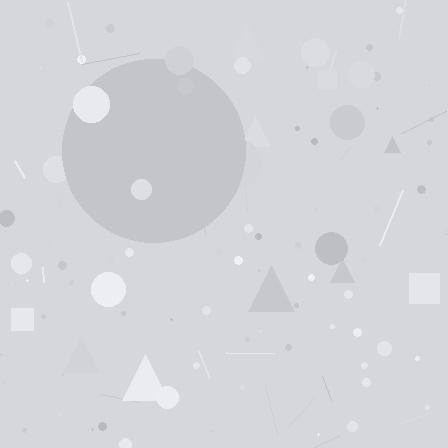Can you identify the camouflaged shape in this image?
The camouflaged shape is a circle.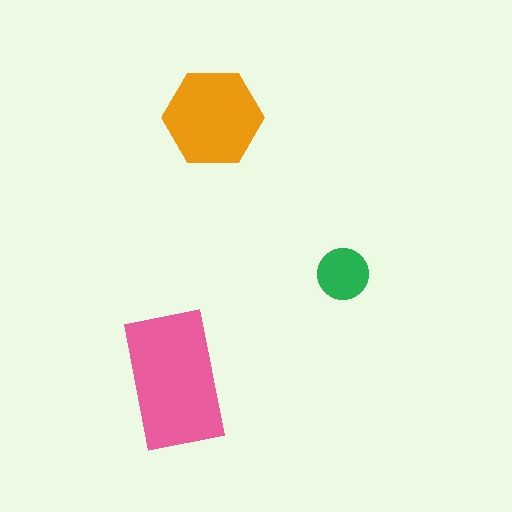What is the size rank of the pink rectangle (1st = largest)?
1st.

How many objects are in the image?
There are 3 objects in the image.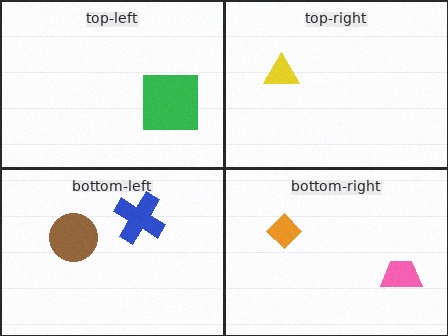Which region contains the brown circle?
The bottom-left region.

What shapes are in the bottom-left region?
The blue cross, the brown circle.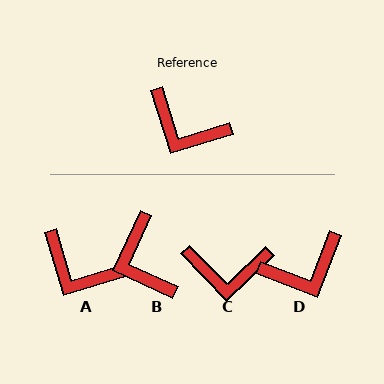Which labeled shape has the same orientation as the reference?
A.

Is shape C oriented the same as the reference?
No, it is off by about 27 degrees.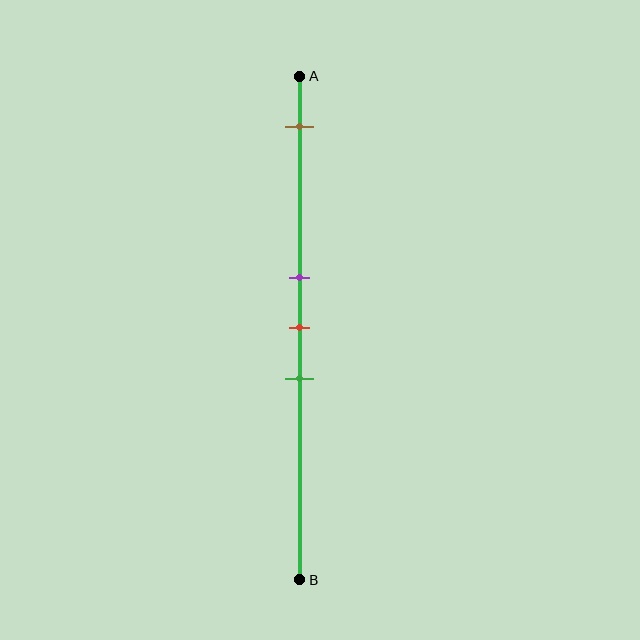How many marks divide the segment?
There are 4 marks dividing the segment.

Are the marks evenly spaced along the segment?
No, the marks are not evenly spaced.